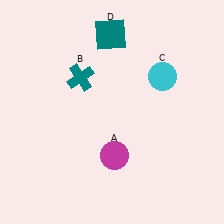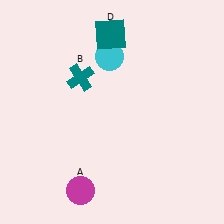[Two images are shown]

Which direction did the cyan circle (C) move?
The cyan circle (C) moved left.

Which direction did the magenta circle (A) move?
The magenta circle (A) moved down.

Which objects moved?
The objects that moved are: the magenta circle (A), the cyan circle (C).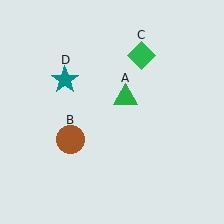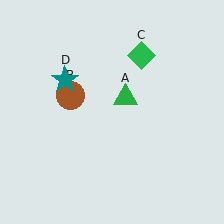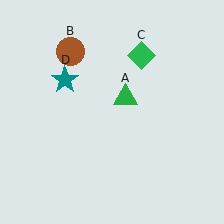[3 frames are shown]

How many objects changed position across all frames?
1 object changed position: brown circle (object B).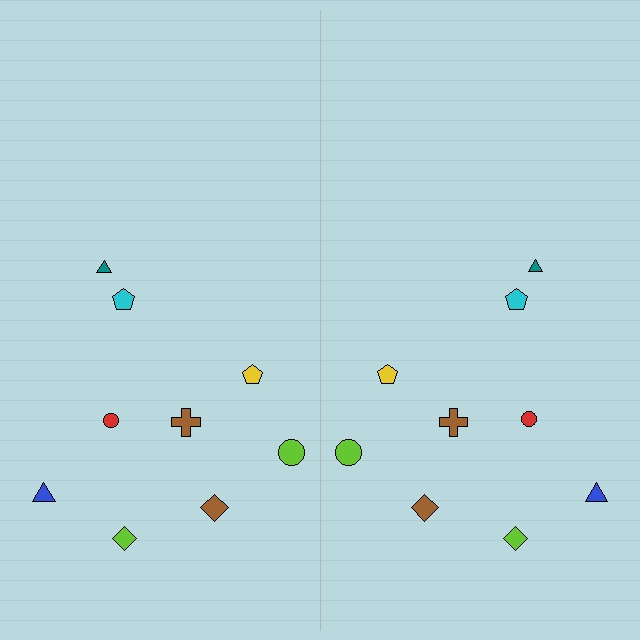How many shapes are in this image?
There are 18 shapes in this image.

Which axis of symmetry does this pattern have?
The pattern has a vertical axis of symmetry running through the center of the image.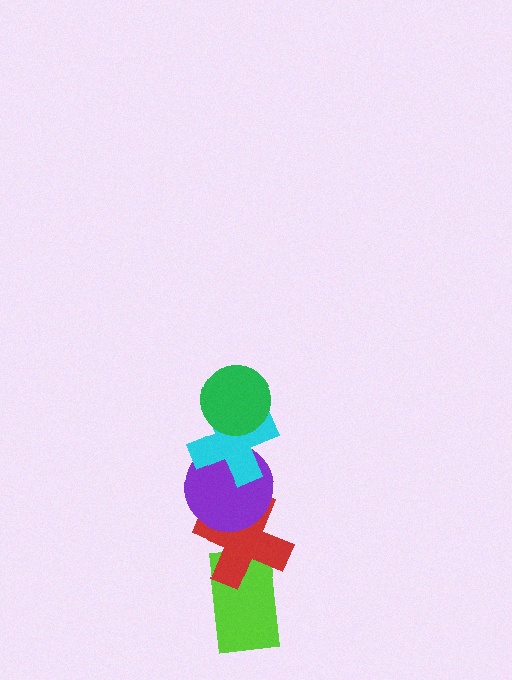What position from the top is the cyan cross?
The cyan cross is 2nd from the top.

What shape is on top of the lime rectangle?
The red cross is on top of the lime rectangle.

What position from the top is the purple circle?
The purple circle is 3rd from the top.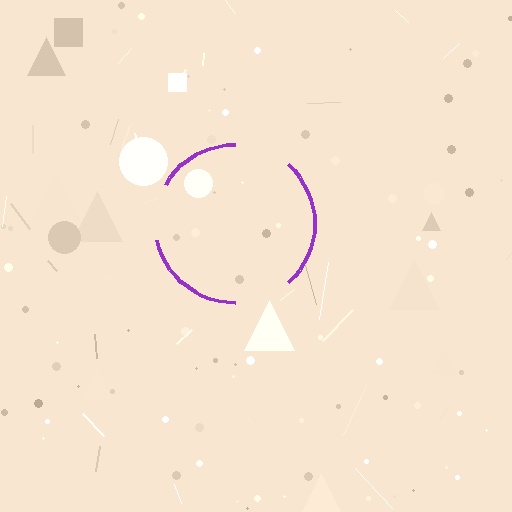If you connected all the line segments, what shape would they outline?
They would outline a circle.